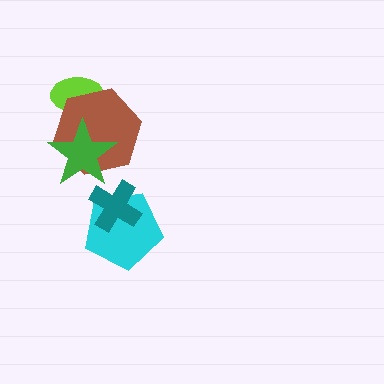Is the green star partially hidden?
No, no other shape covers it.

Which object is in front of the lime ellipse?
The brown hexagon is in front of the lime ellipse.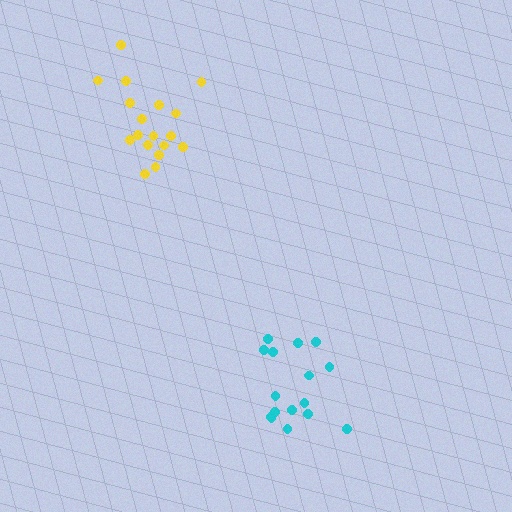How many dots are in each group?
Group 1: 18 dots, Group 2: 16 dots (34 total).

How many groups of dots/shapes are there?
There are 2 groups.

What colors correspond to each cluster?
The clusters are colored: yellow, cyan.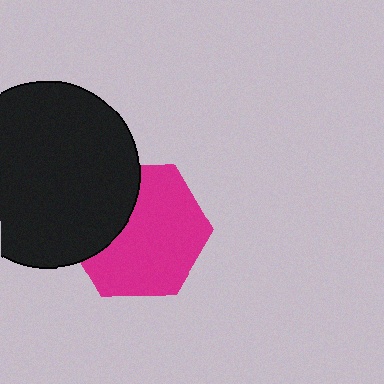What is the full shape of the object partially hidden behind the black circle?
The partially hidden object is a magenta hexagon.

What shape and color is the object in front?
The object in front is a black circle.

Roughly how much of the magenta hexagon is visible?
Most of it is visible (roughly 68%).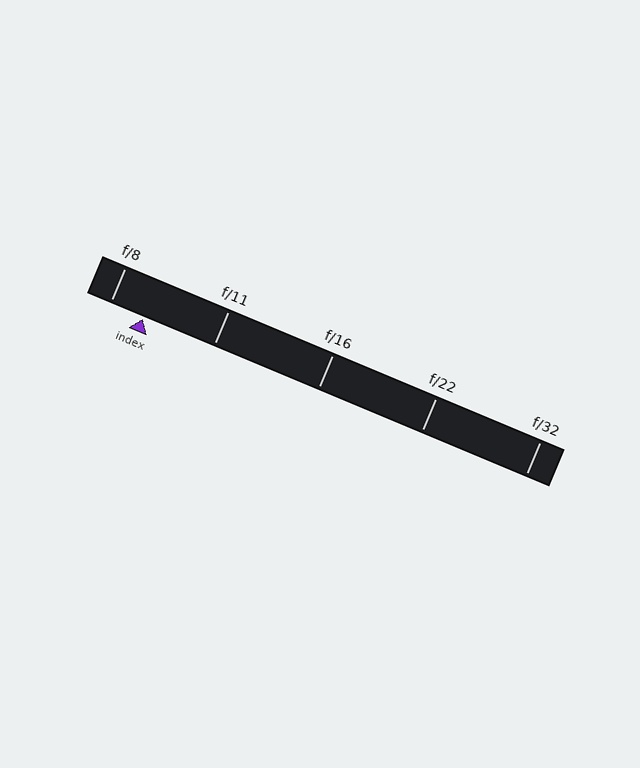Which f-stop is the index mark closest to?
The index mark is closest to f/8.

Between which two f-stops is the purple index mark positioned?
The index mark is between f/8 and f/11.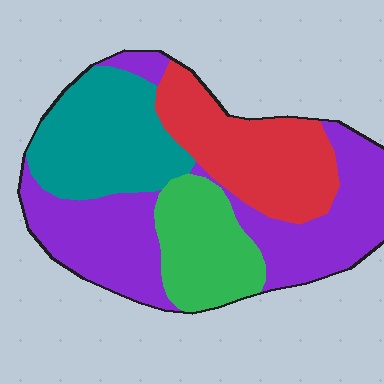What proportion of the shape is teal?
Teal covers 23% of the shape.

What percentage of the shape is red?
Red covers around 25% of the shape.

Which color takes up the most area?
Purple, at roughly 40%.